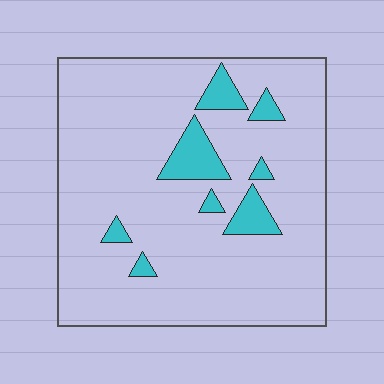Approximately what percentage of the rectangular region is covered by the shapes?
Approximately 10%.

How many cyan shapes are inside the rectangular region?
8.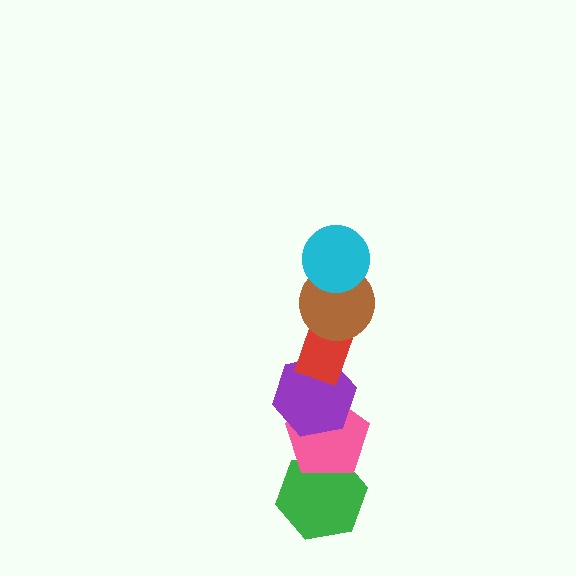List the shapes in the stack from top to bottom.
From top to bottom: the cyan circle, the brown circle, the red rectangle, the purple hexagon, the pink pentagon, the green hexagon.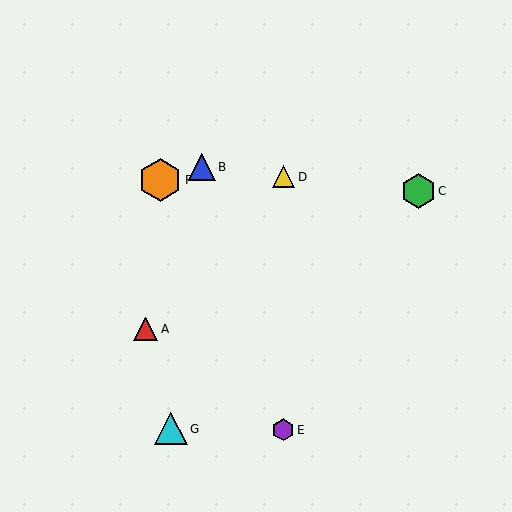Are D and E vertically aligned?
Yes, both are at x≈283.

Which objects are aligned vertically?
Objects D, E are aligned vertically.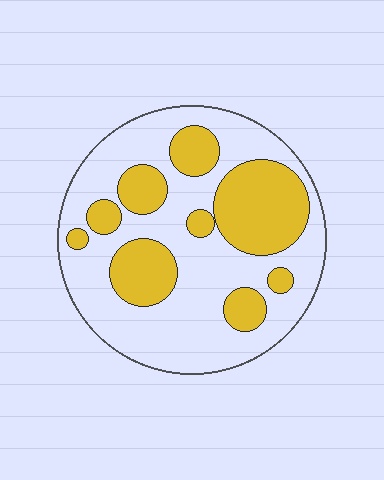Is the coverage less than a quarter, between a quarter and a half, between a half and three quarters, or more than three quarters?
Between a quarter and a half.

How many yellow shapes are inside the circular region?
9.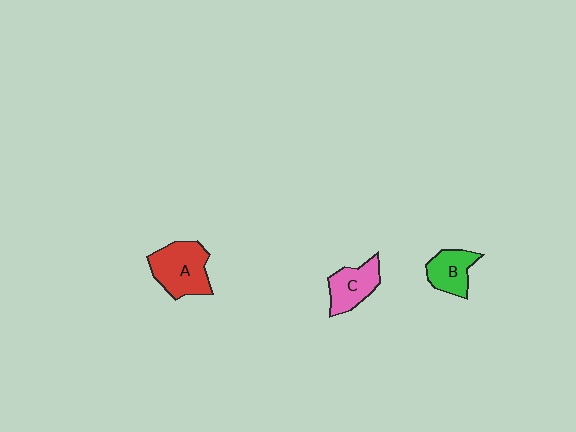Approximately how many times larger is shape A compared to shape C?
Approximately 1.4 times.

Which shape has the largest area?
Shape A (red).